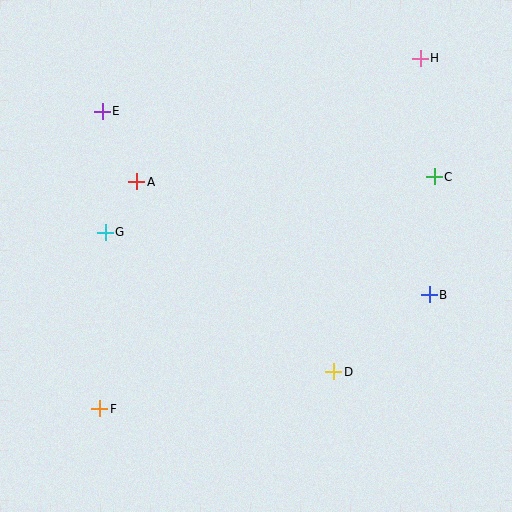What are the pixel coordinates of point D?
Point D is at (334, 372).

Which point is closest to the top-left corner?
Point E is closest to the top-left corner.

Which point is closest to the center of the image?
Point D at (334, 372) is closest to the center.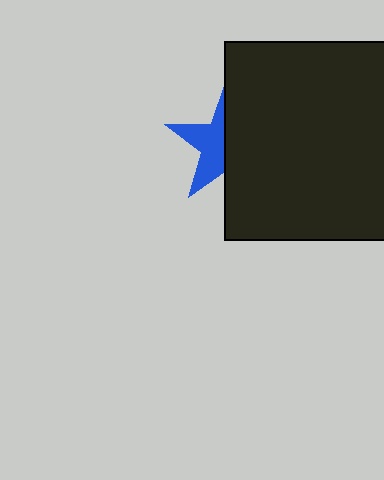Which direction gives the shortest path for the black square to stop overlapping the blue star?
Moving right gives the shortest separation.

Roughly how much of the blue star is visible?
A small part of it is visible (roughly 45%).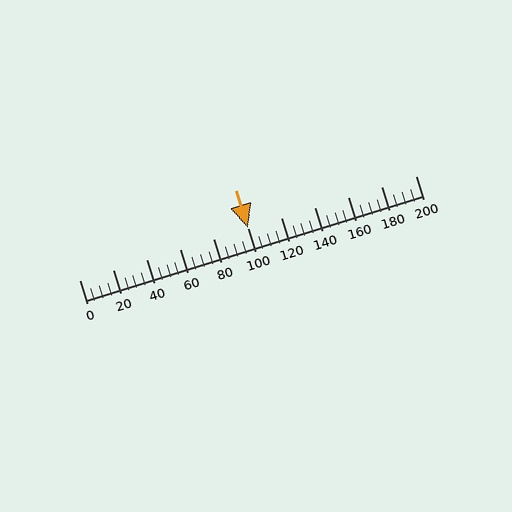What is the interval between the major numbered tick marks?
The major tick marks are spaced 20 units apart.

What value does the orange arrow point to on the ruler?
The orange arrow points to approximately 100.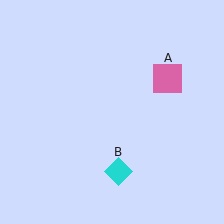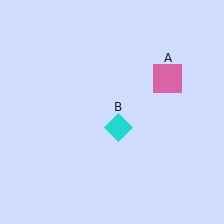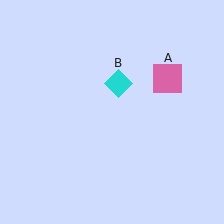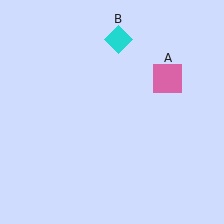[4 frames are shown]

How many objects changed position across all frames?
1 object changed position: cyan diamond (object B).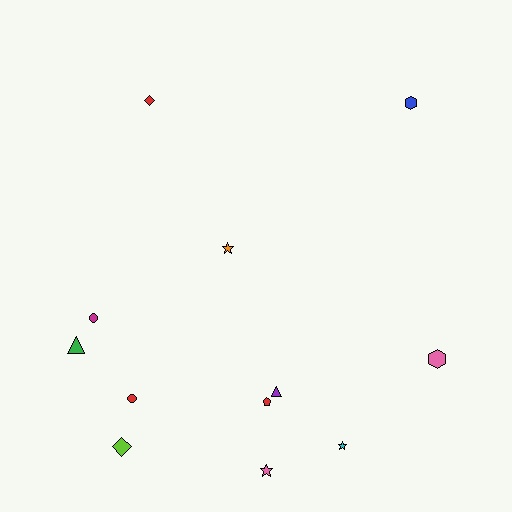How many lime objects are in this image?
There is 1 lime object.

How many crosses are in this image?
There are no crosses.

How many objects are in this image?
There are 12 objects.